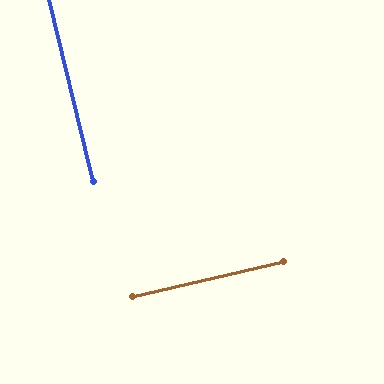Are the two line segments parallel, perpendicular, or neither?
Perpendicular — they meet at approximately 90°.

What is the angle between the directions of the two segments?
Approximately 90 degrees.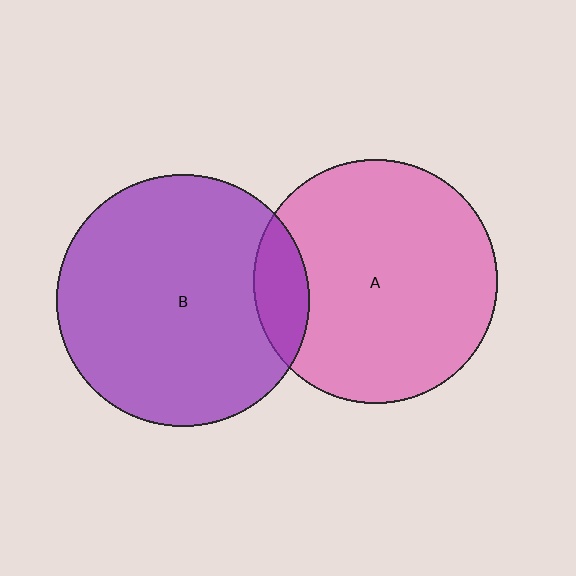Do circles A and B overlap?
Yes.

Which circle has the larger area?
Circle B (purple).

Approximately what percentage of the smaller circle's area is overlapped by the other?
Approximately 15%.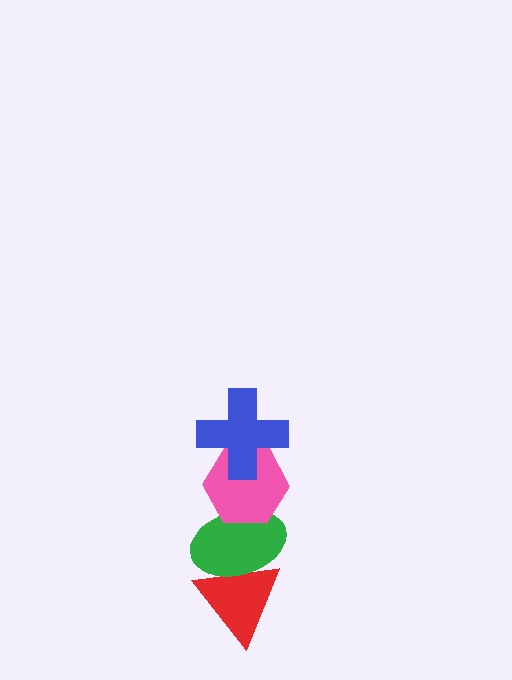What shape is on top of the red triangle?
The green ellipse is on top of the red triangle.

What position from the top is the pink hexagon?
The pink hexagon is 2nd from the top.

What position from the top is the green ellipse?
The green ellipse is 3rd from the top.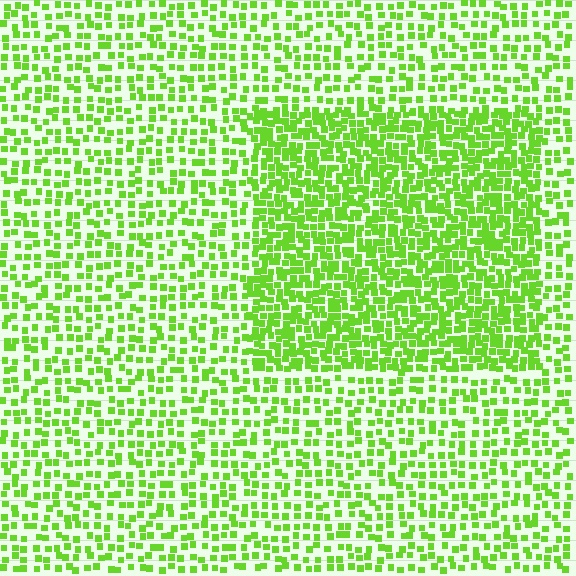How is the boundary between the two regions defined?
The boundary is defined by a change in element density (approximately 2.0x ratio). All elements are the same color, size, and shape.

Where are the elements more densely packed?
The elements are more densely packed inside the rectangle boundary.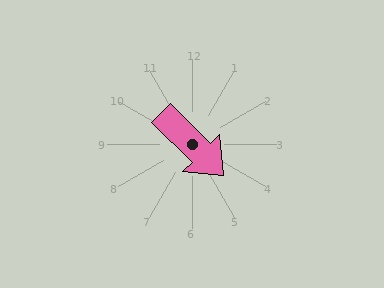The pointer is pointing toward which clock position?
Roughly 4 o'clock.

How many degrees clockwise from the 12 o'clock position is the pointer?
Approximately 135 degrees.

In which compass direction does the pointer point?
Southeast.